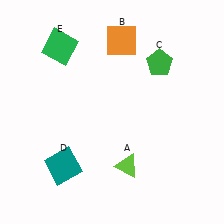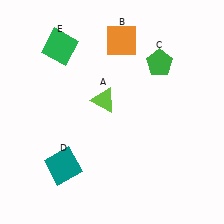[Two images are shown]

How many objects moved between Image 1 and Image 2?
1 object moved between the two images.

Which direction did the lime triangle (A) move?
The lime triangle (A) moved up.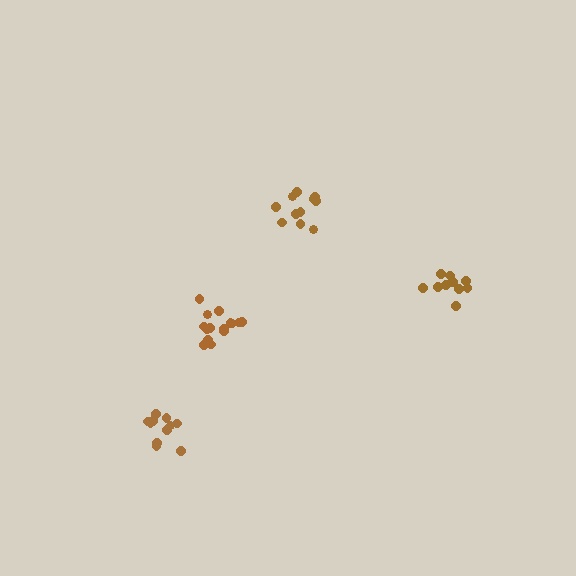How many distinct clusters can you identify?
There are 4 distinct clusters.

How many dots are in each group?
Group 1: 10 dots, Group 2: 11 dots, Group 3: 11 dots, Group 4: 15 dots (47 total).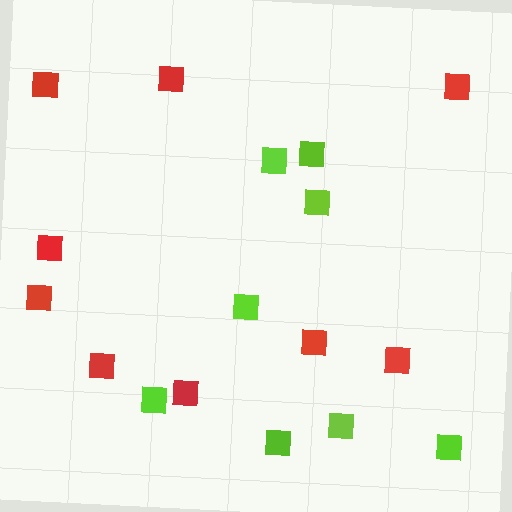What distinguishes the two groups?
There are 2 groups: one group of lime squares (8) and one group of red squares (9).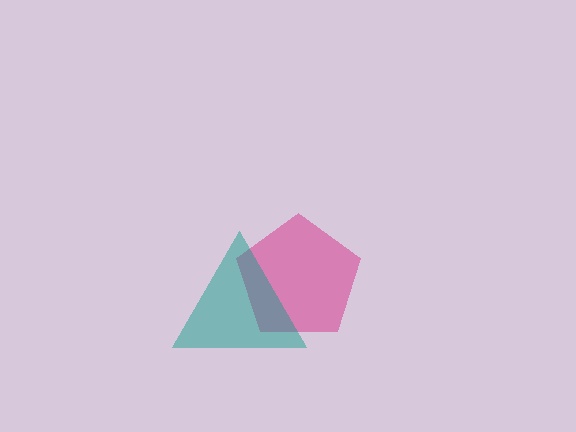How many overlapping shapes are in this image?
There are 2 overlapping shapes in the image.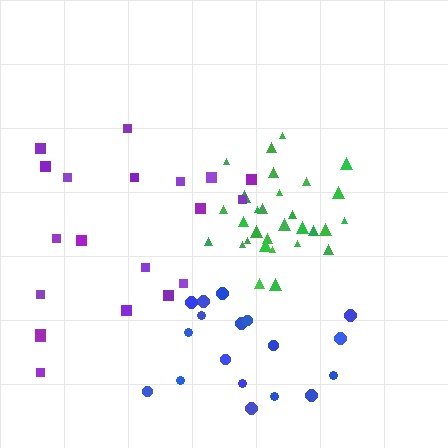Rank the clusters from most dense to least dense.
green, blue, purple.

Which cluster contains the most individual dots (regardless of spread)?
Green (31).